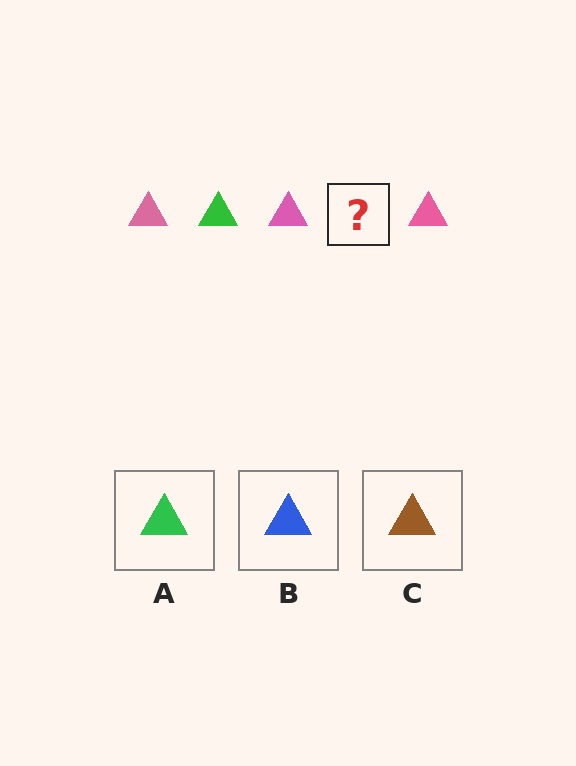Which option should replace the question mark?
Option A.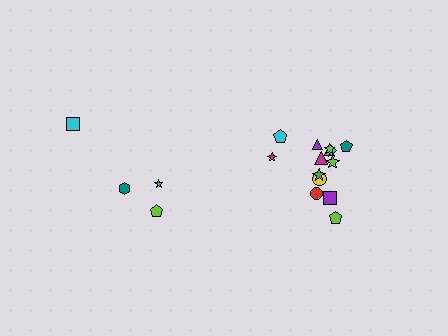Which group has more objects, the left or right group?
The right group.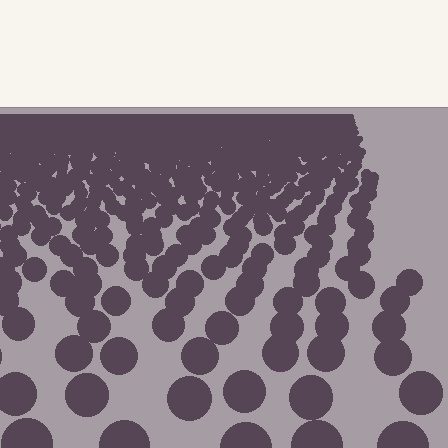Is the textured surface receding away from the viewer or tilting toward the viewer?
The surface is receding away from the viewer. Texture elements get smaller and denser toward the top.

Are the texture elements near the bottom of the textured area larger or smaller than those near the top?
Larger. Near the bottom, elements are closer to the viewer and appear at a bigger on-screen size.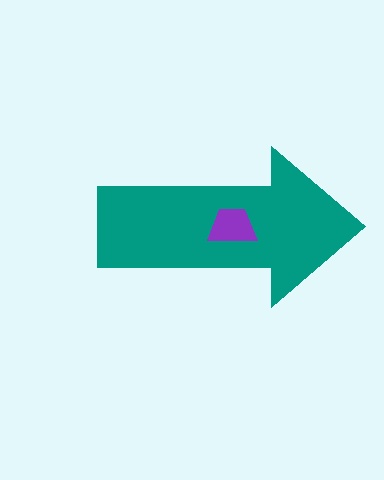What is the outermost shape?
The teal arrow.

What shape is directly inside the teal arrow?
The purple trapezoid.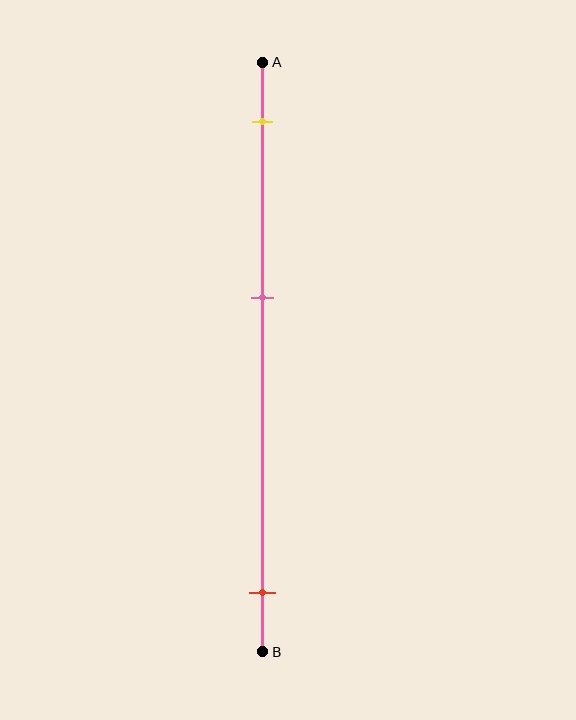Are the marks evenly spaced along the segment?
No, the marks are not evenly spaced.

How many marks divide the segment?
There are 3 marks dividing the segment.